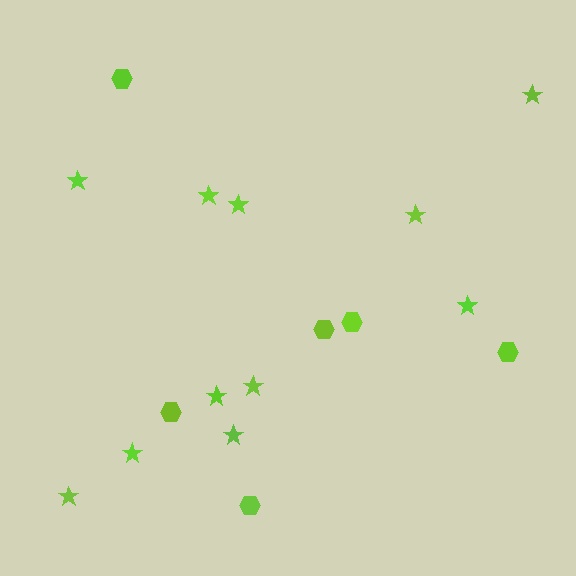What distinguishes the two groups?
There are 2 groups: one group of stars (11) and one group of hexagons (6).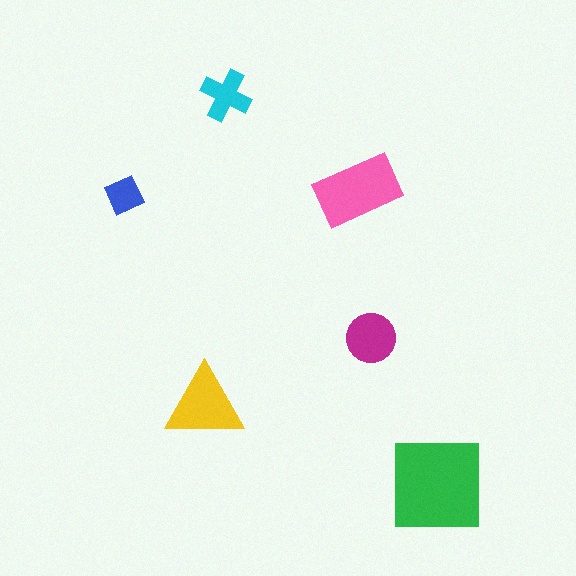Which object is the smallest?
The blue diamond.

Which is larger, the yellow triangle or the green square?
The green square.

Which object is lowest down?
The green square is bottommost.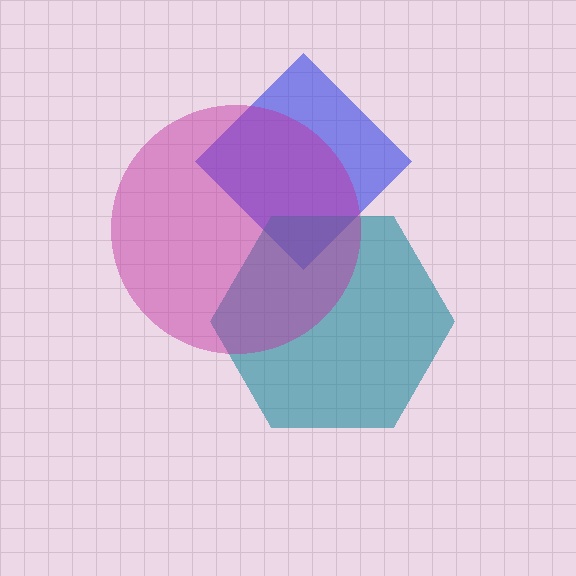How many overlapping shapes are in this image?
There are 3 overlapping shapes in the image.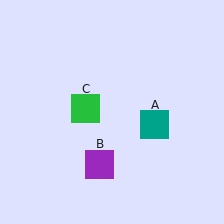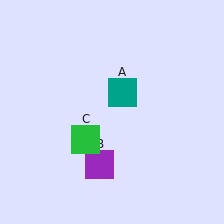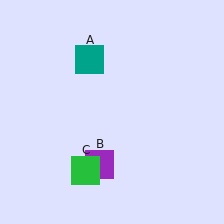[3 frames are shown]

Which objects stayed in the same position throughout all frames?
Purple square (object B) remained stationary.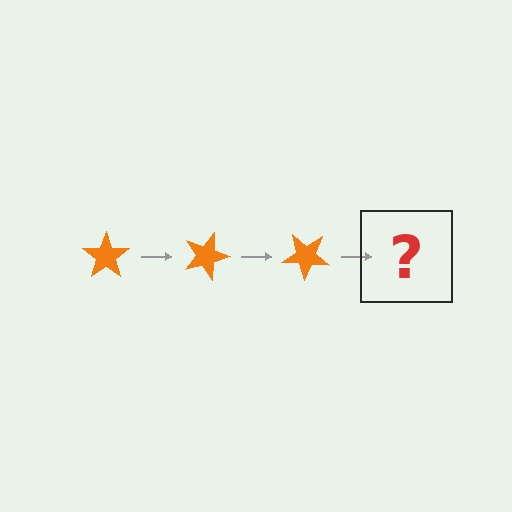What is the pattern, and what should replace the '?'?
The pattern is that the star rotates 20 degrees each step. The '?' should be an orange star rotated 60 degrees.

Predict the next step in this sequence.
The next step is an orange star rotated 60 degrees.